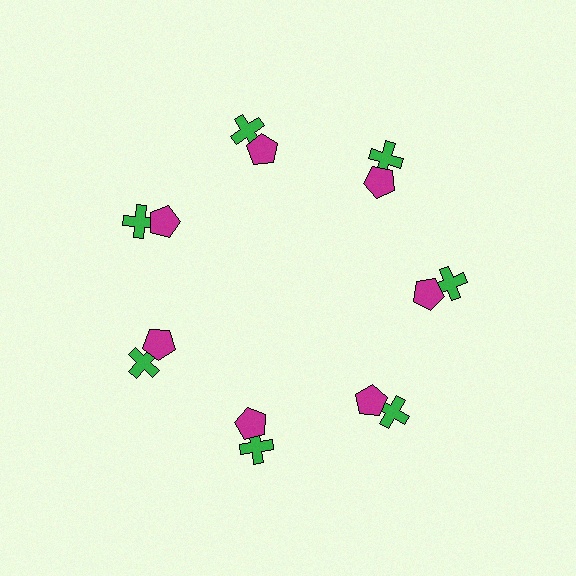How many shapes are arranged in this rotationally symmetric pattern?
There are 14 shapes, arranged in 7 groups of 2.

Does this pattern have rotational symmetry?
Yes, this pattern has 7-fold rotational symmetry. It looks the same after rotating 51 degrees around the center.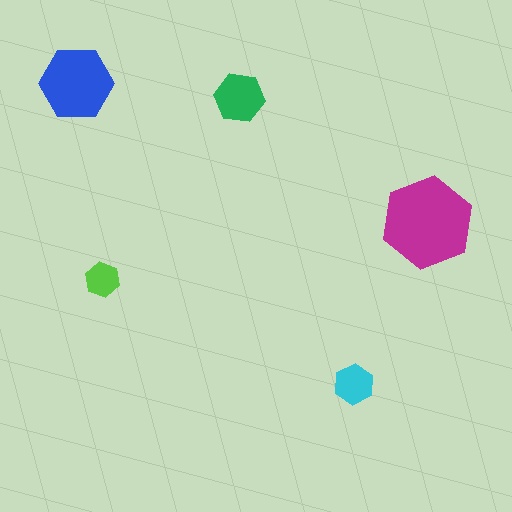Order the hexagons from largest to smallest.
the magenta one, the blue one, the green one, the cyan one, the lime one.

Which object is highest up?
The blue hexagon is topmost.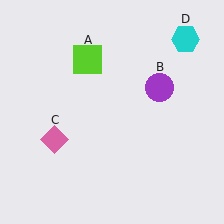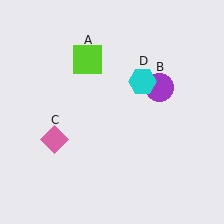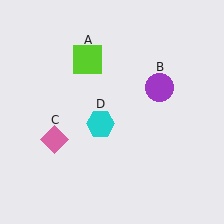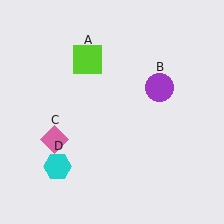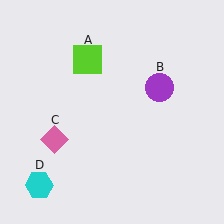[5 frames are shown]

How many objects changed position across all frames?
1 object changed position: cyan hexagon (object D).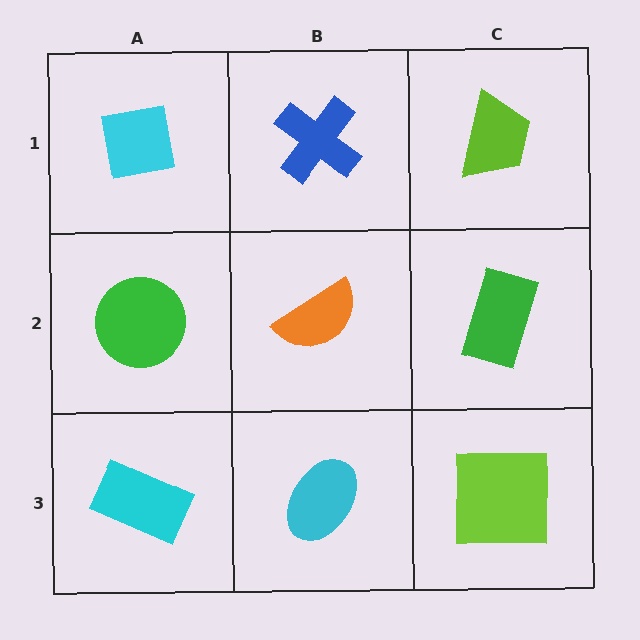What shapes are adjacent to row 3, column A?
A green circle (row 2, column A), a cyan ellipse (row 3, column B).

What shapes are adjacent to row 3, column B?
An orange semicircle (row 2, column B), a cyan rectangle (row 3, column A), a lime square (row 3, column C).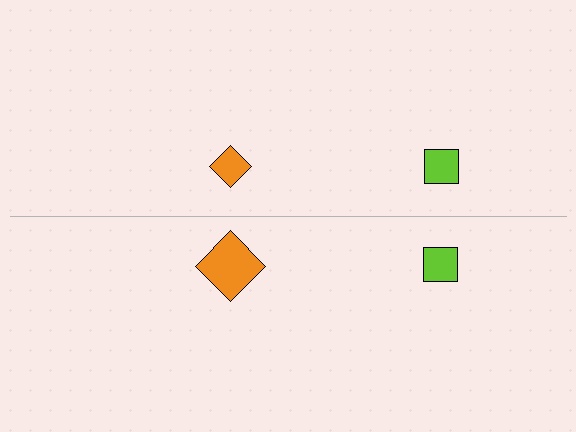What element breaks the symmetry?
The orange diamond on the bottom side has a different size than its mirror counterpart.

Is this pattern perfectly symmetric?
No, the pattern is not perfectly symmetric. The orange diamond on the bottom side has a different size than its mirror counterpart.